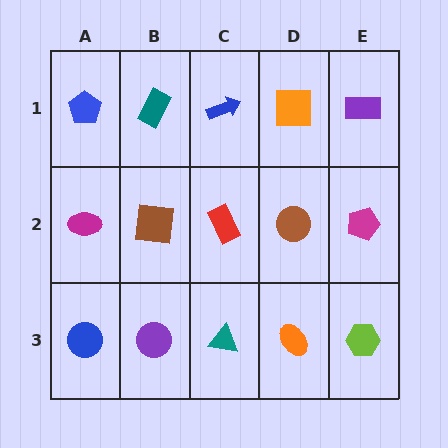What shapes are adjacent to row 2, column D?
An orange square (row 1, column D), an orange ellipse (row 3, column D), a red rectangle (row 2, column C), a magenta pentagon (row 2, column E).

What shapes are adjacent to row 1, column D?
A brown circle (row 2, column D), a blue arrow (row 1, column C), a purple rectangle (row 1, column E).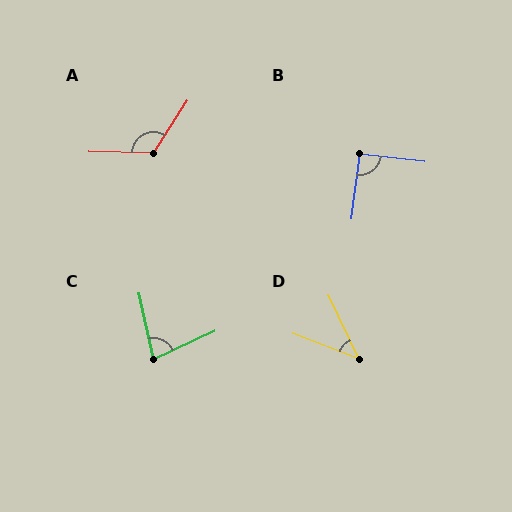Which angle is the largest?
A, at approximately 121 degrees.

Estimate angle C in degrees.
Approximately 78 degrees.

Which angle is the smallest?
D, at approximately 43 degrees.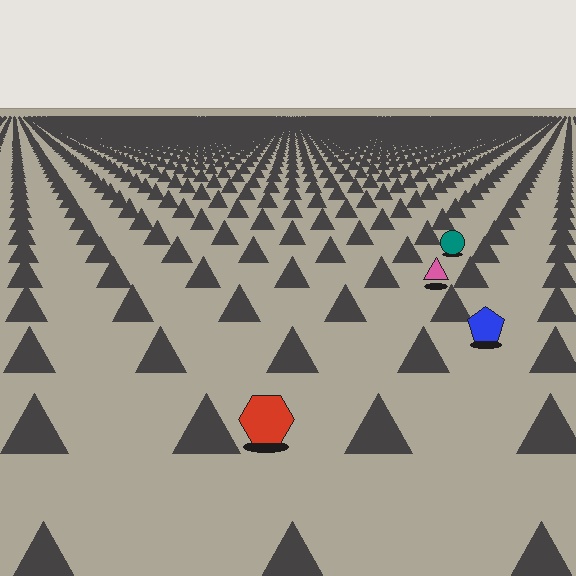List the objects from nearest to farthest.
From nearest to farthest: the red hexagon, the blue pentagon, the pink triangle, the teal circle.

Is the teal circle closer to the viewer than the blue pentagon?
No. The blue pentagon is closer — you can tell from the texture gradient: the ground texture is coarser near it.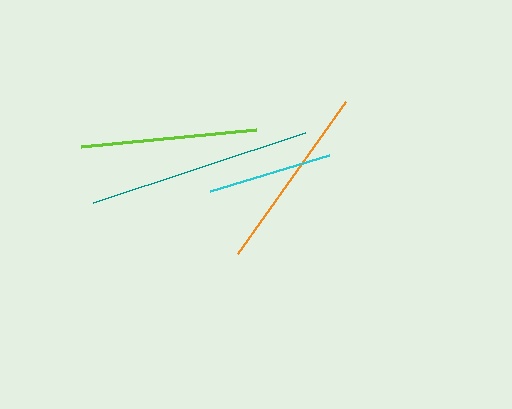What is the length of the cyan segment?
The cyan segment is approximately 124 pixels long.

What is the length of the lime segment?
The lime segment is approximately 176 pixels long.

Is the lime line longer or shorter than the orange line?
The orange line is longer than the lime line.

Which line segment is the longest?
The teal line is the longest at approximately 223 pixels.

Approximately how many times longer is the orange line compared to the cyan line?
The orange line is approximately 1.5 times the length of the cyan line.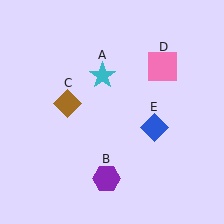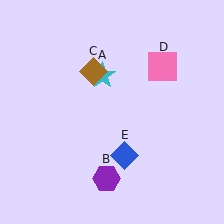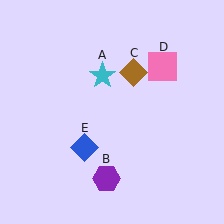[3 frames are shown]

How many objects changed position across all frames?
2 objects changed position: brown diamond (object C), blue diamond (object E).